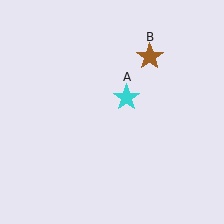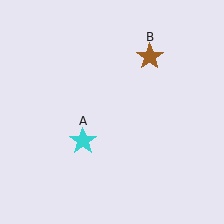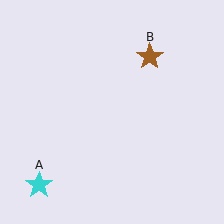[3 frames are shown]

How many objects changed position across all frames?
1 object changed position: cyan star (object A).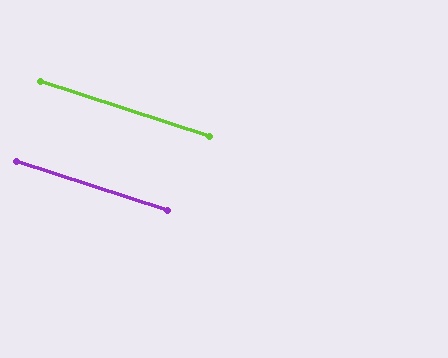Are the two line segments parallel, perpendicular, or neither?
Parallel — their directions differ by only 0.3°.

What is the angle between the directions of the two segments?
Approximately 0 degrees.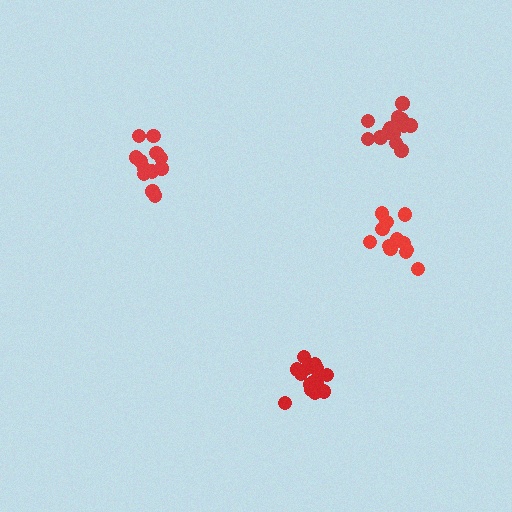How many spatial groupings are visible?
There are 4 spatial groupings.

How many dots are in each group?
Group 1: 17 dots, Group 2: 14 dots, Group 3: 13 dots, Group 4: 13 dots (57 total).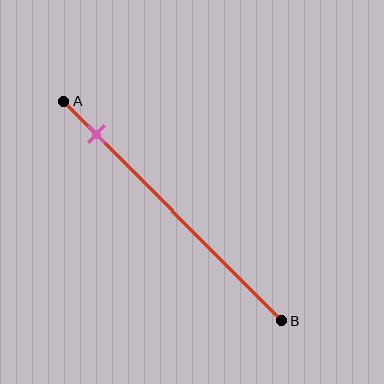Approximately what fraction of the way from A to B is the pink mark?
The pink mark is approximately 15% of the way from A to B.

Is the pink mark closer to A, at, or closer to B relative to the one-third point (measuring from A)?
The pink mark is closer to point A than the one-third point of segment AB.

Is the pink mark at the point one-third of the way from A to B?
No, the mark is at about 15% from A, not at the 33% one-third point.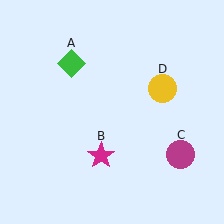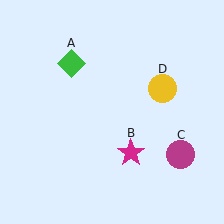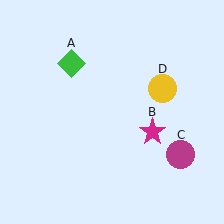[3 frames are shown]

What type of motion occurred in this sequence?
The magenta star (object B) rotated counterclockwise around the center of the scene.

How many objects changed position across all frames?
1 object changed position: magenta star (object B).